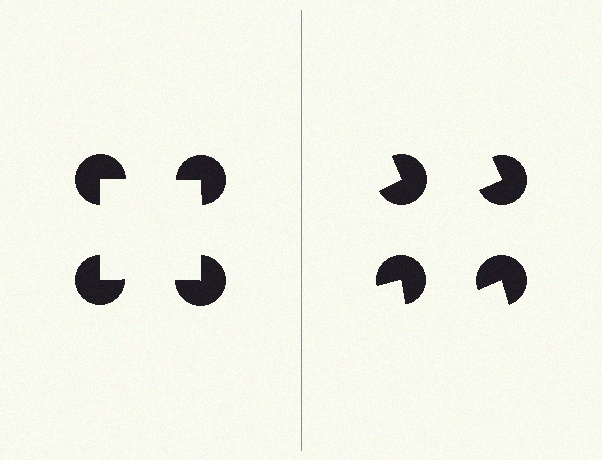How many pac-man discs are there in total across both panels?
8 — 4 on each side.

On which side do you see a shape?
An illusory square appears on the left side. On the right side the wedge cuts are rotated, so no coherent shape forms.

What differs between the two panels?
The pac-man discs are positioned identically on both sides; only the wedge orientations differ. On the left they align to a square; on the right they are misaligned.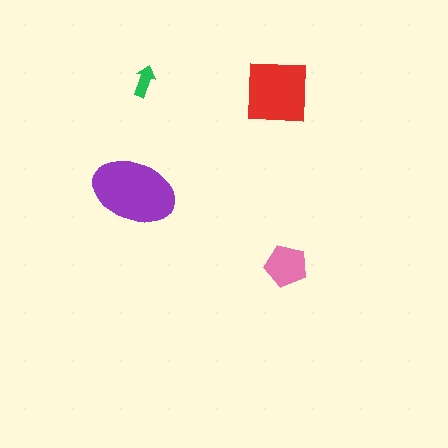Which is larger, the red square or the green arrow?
The red square.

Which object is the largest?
The purple ellipse.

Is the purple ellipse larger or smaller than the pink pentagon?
Larger.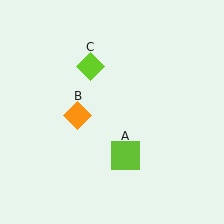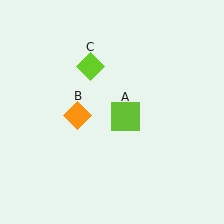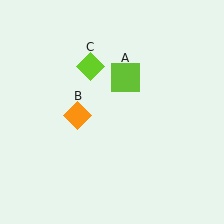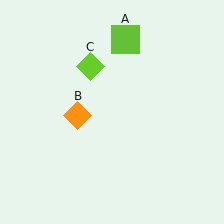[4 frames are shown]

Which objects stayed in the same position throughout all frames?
Orange diamond (object B) and lime diamond (object C) remained stationary.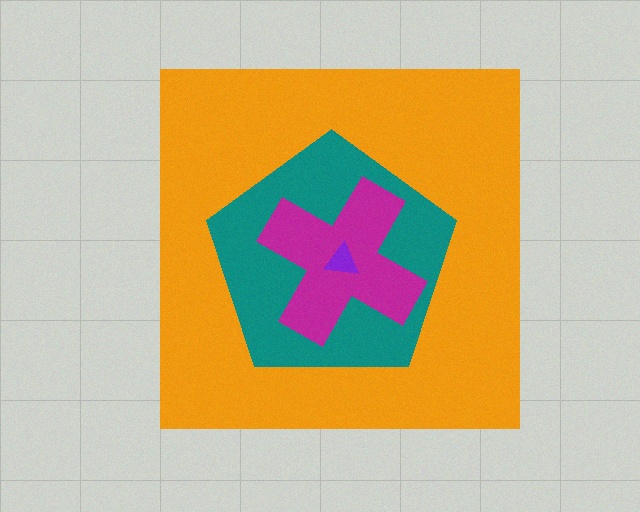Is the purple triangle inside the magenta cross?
Yes.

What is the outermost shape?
The orange square.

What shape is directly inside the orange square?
The teal pentagon.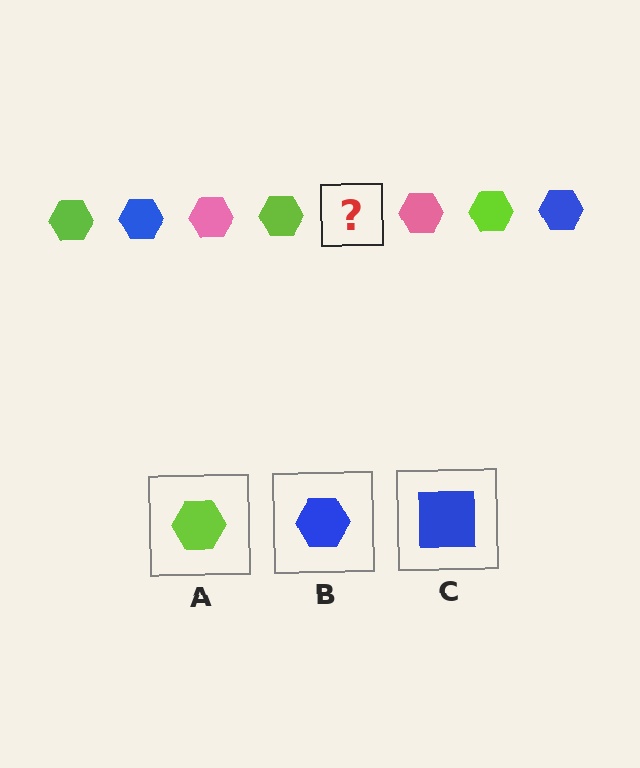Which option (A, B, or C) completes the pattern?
B.